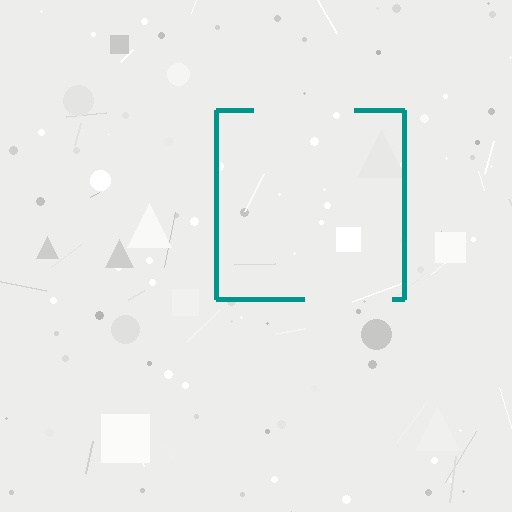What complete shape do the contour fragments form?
The contour fragments form a square.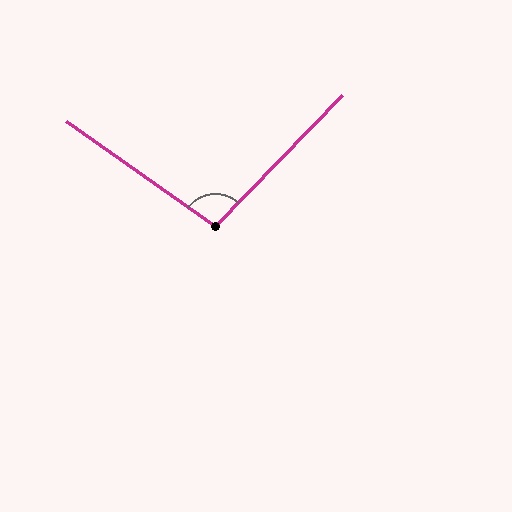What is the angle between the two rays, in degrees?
Approximately 99 degrees.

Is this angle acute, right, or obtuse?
It is obtuse.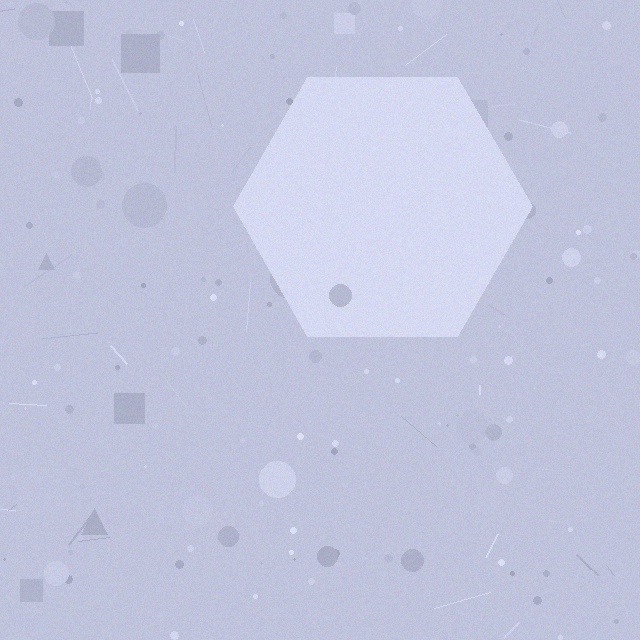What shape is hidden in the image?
A hexagon is hidden in the image.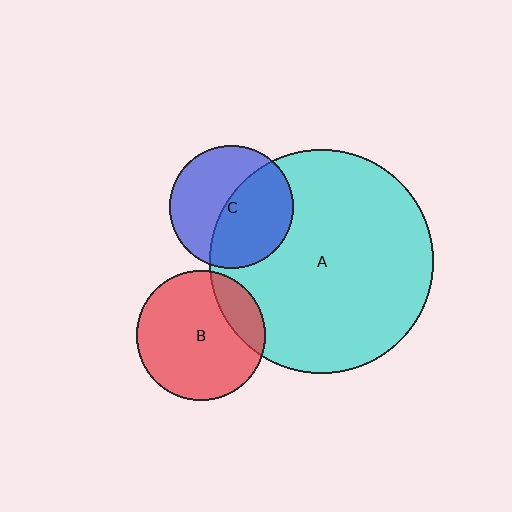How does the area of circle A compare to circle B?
Approximately 3.0 times.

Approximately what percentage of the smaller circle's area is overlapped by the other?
Approximately 50%.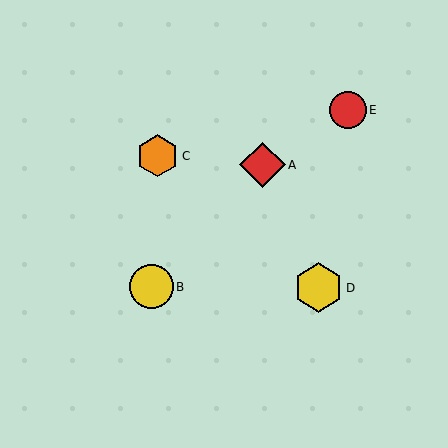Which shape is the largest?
The yellow hexagon (labeled D) is the largest.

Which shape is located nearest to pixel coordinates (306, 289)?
The yellow hexagon (labeled D) at (318, 288) is nearest to that location.